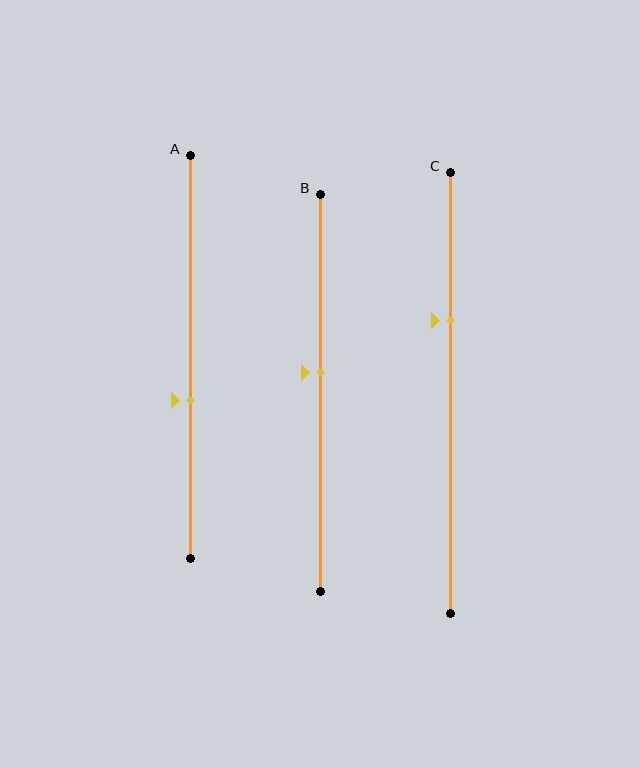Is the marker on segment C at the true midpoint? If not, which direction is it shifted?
No, the marker on segment C is shifted upward by about 16% of the segment length.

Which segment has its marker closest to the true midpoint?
Segment B has its marker closest to the true midpoint.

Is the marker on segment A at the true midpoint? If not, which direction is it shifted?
No, the marker on segment A is shifted downward by about 11% of the segment length.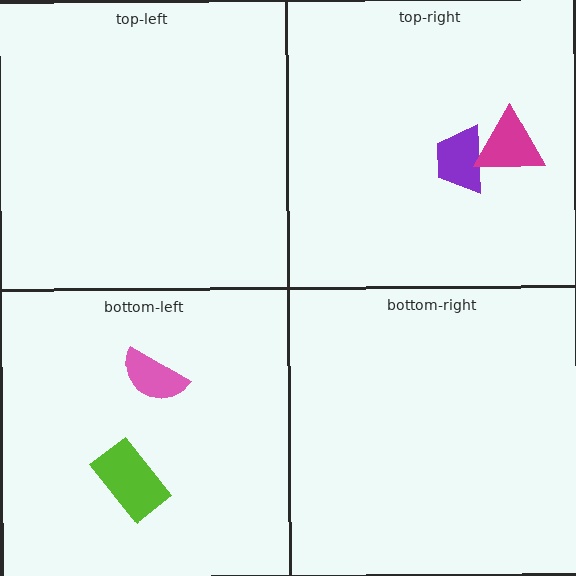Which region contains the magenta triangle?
The top-right region.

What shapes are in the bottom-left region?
The lime rectangle, the pink semicircle.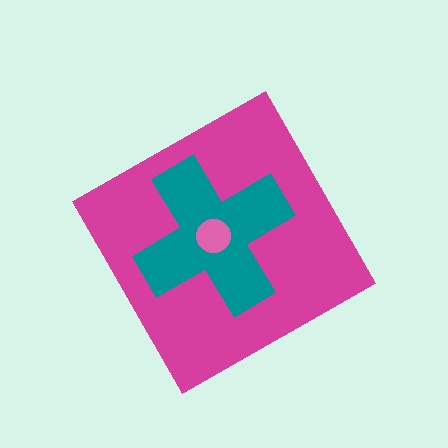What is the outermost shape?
The magenta diamond.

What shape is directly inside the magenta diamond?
The teal cross.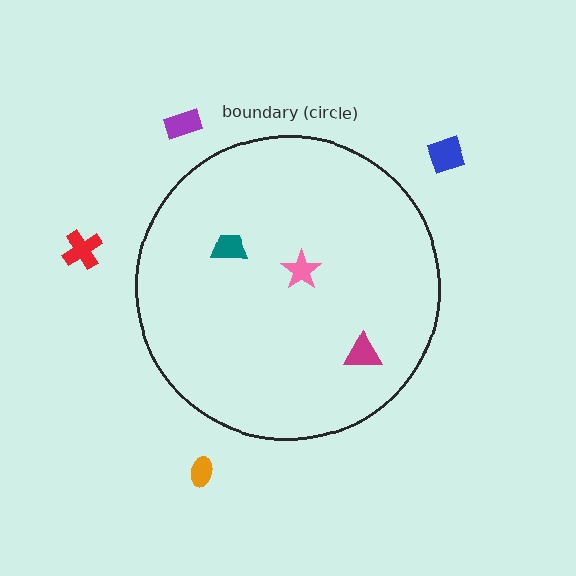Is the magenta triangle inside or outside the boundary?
Inside.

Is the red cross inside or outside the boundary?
Outside.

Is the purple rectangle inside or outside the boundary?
Outside.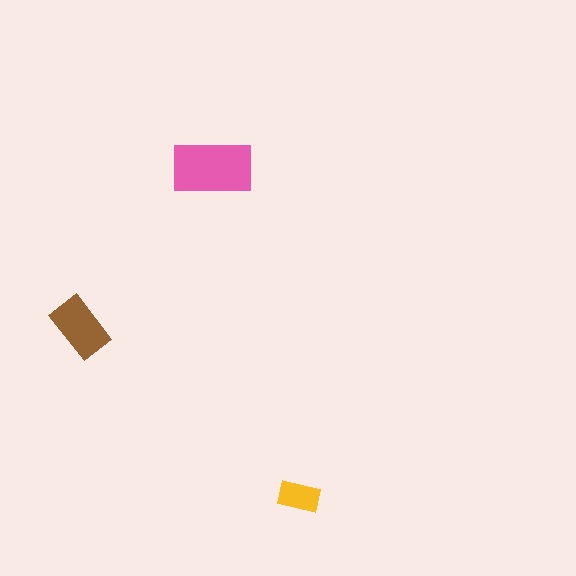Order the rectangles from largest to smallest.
the pink one, the brown one, the yellow one.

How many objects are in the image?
There are 3 objects in the image.